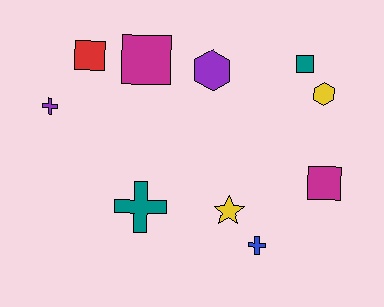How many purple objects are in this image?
There are 2 purple objects.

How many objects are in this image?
There are 10 objects.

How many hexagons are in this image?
There are 2 hexagons.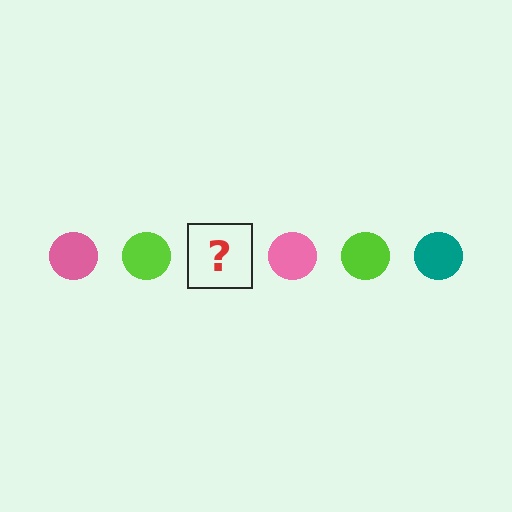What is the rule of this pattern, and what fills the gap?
The rule is that the pattern cycles through pink, lime, teal circles. The gap should be filled with a teal circle.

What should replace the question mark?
The question mark should be replaced with a teal circle.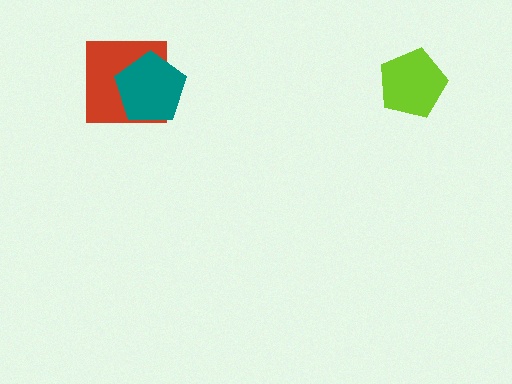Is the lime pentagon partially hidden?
No, no other shape covers it.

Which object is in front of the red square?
The teal pentagon is in front of the red square.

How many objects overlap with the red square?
1 object overlaps with the red square.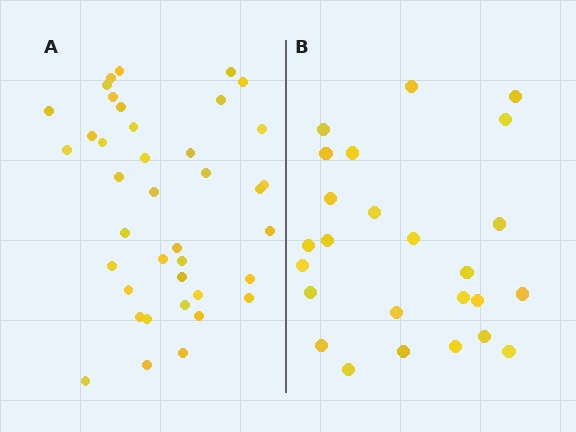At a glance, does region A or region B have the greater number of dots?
Region A (the left region) has more dots.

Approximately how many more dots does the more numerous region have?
Region A has approximately 15 more dots than region B.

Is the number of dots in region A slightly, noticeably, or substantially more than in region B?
Region A has substantially more. The ratio is roughly 1.6 to 1.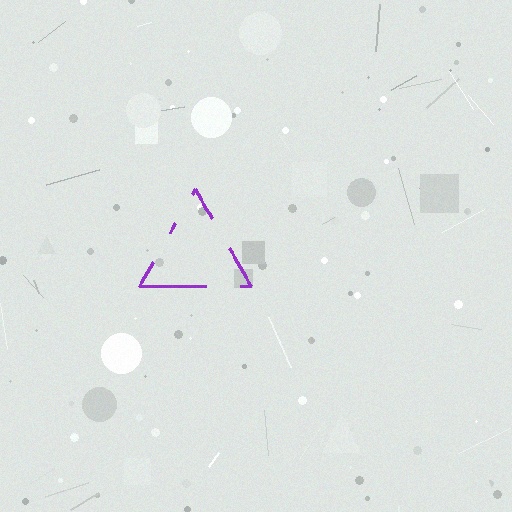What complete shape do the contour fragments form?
The contour fragments form a triangle.